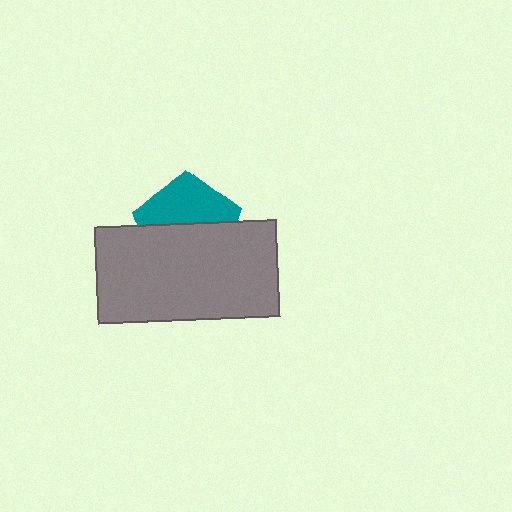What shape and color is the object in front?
The object in front is a gray rectangle.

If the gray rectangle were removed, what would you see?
You would see the complete teal pentagon.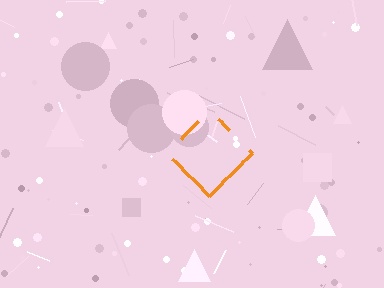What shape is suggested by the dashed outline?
The dashed outline suggests a diamond.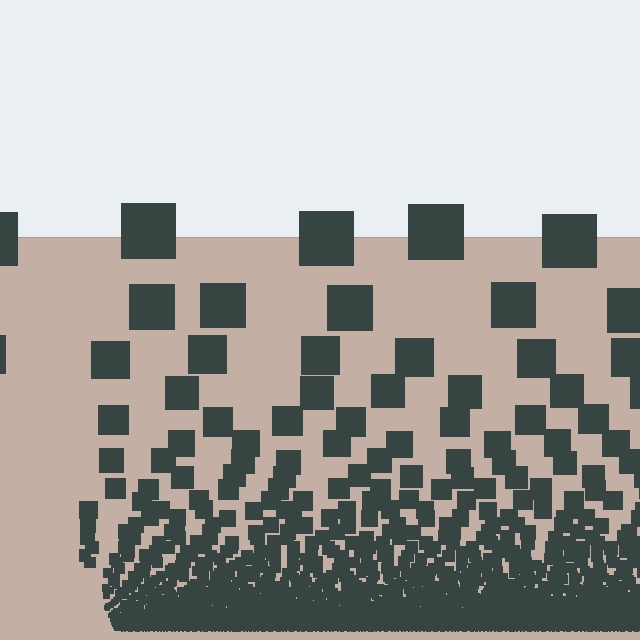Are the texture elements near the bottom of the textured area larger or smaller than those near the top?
Smaller. The gradient is inverted — elements near the bottom are smaller and denser.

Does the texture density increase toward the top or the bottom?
Density increases toward the bottom.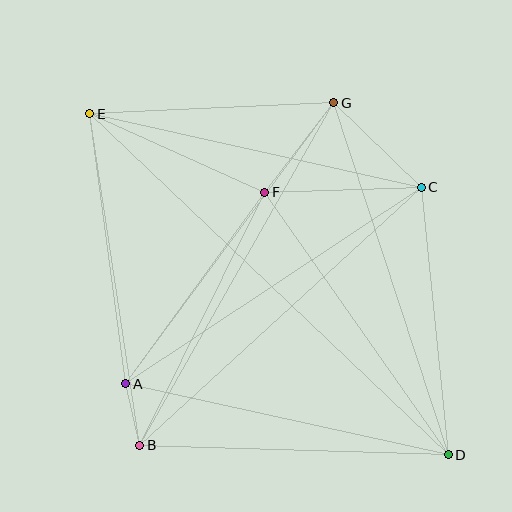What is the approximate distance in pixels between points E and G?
The distance between E and G is approximately 244 pixels.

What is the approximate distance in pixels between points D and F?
The distance between D and F is approximately 320 pixels.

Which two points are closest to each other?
Points A and B are closest to each other.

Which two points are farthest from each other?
Points D and E are farthest from each other.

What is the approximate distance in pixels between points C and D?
The distance between C and D is approximately 269 pixels.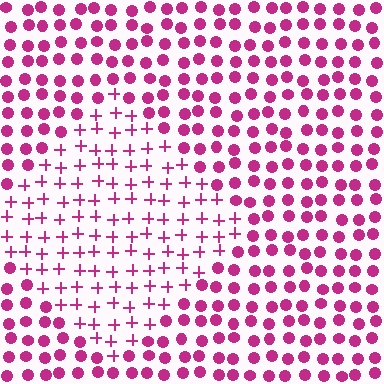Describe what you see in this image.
The image is filled with small magenta elements arranged in a uniform grid. A diamond-shaped region contains plus signs, while the surrounding area contains circles. The boundary is defined purely by the change in element shape.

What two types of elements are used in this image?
The image uses plus signs inside the diamond region and circles outside it.